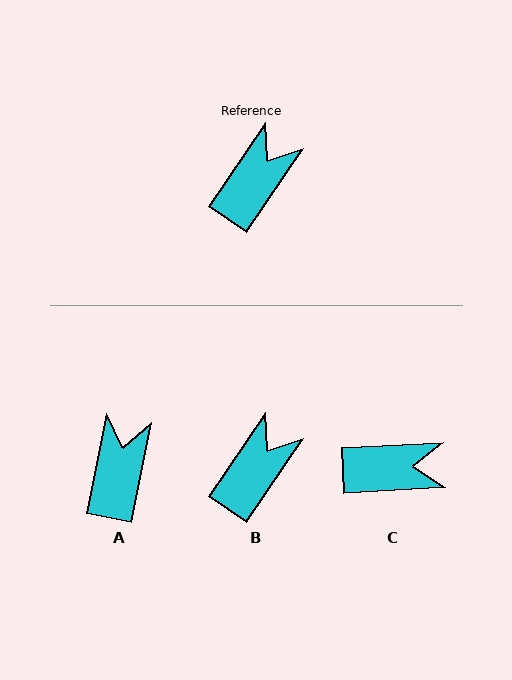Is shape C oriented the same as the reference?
No, it is off by about 53 degrees.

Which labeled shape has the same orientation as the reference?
B.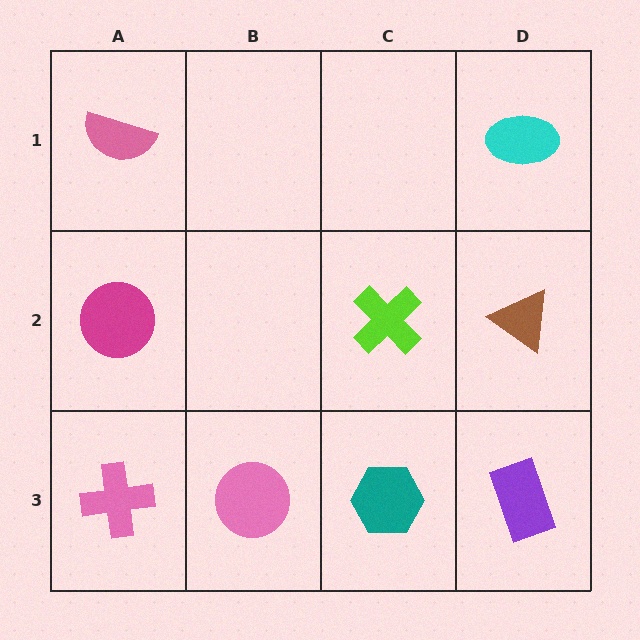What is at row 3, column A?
A pink cross.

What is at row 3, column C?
A teal hexagon.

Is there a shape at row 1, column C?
No, that cell is empty.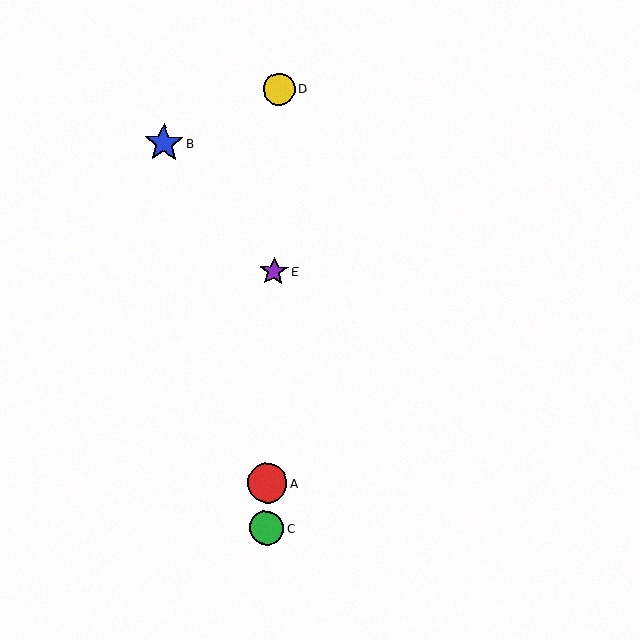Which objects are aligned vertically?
Objects A, C, D, E are aligned vertically.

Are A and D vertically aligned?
Yes, both are at x≈268.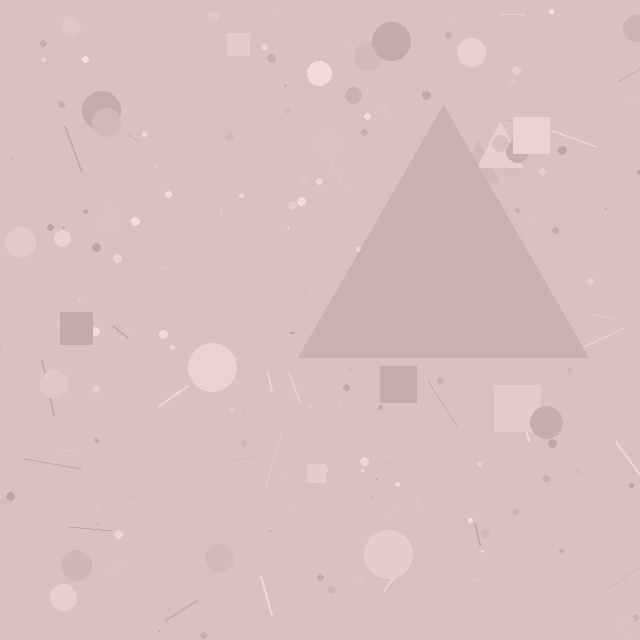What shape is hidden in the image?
A triangle is hidden in the image.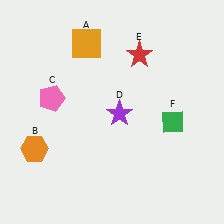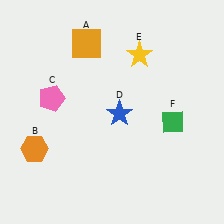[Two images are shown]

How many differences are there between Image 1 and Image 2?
There are 2 differences between the two images.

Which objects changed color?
D changed from purple to blue. E changed from red to yellow.